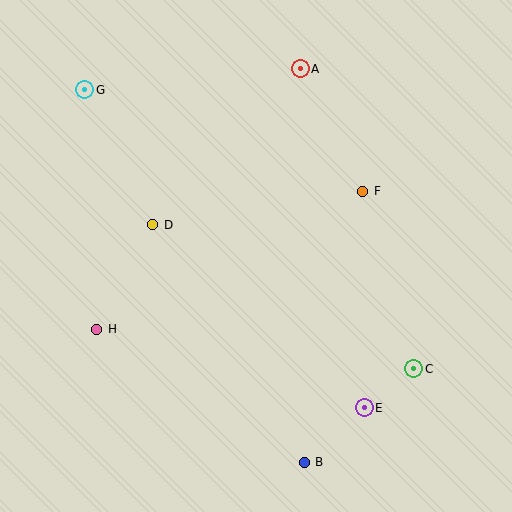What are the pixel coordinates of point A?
Point A is at (300, 69).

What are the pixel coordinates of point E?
Point E is at (364, 408).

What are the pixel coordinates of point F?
Point F is at (363, 191).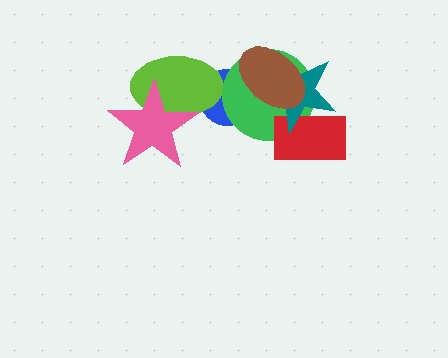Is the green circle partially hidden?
Yes, it is partially covered by another shape.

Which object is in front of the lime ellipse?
The pink star is in front of the lime ellipse.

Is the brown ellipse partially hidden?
No, no other shape covers it.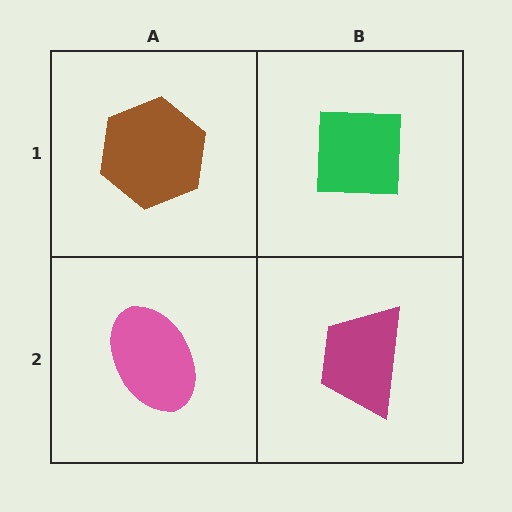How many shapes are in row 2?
2 shapes.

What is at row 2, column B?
A magenta trapezoid.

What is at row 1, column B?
A green square.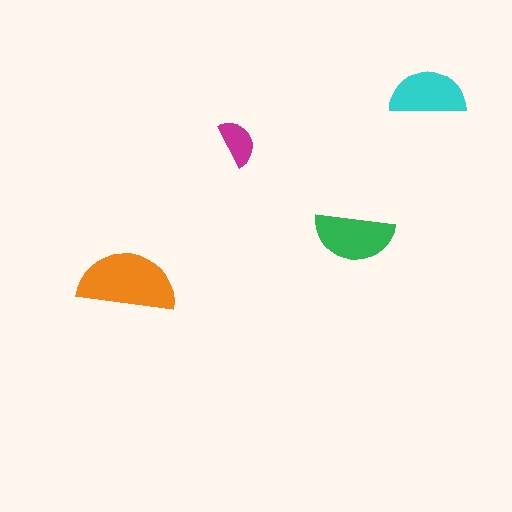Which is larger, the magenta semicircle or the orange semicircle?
The orange one.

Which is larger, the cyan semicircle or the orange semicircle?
The orange one.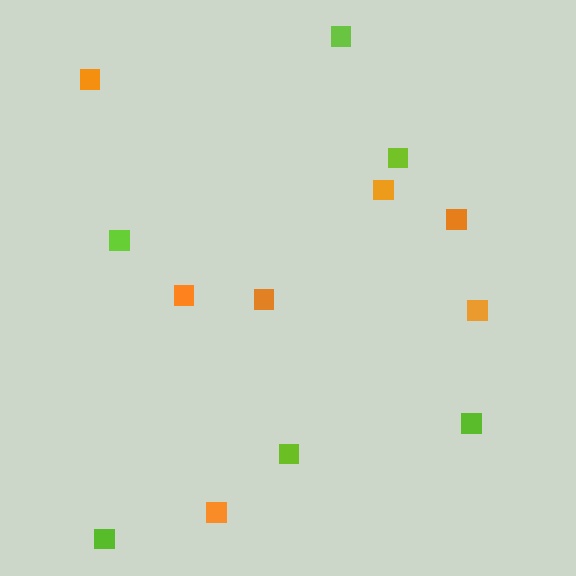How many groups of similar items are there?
There are 2 groups: one group of lime squares (6) and one group of orange squares (7).